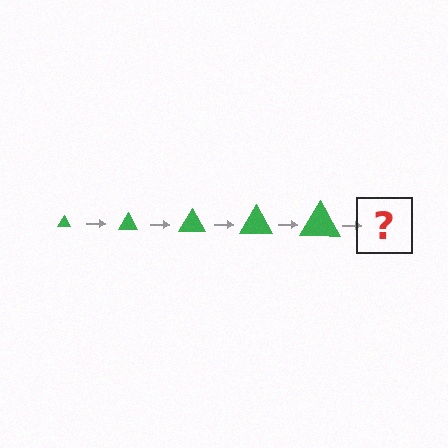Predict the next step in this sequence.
The next step is a green triangle, larger than the previous one.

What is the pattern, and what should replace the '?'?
The pattern is that the triangle gets progressively larger each step. The '?' should be a green triangle, larger than the previous one.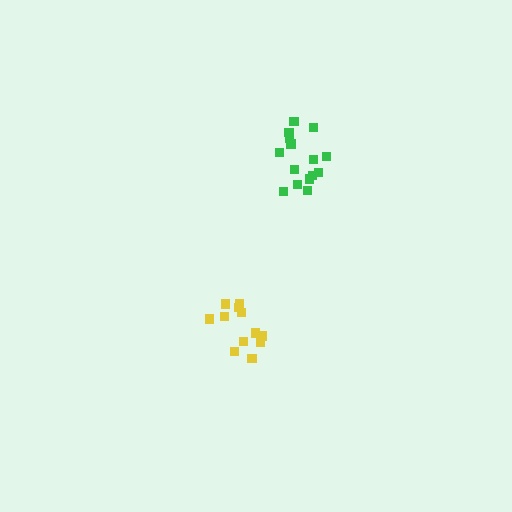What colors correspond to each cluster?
The clusters are colored: yellow, green.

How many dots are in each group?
Group 1: 12 dots, Group 2: 15 dots (27 total).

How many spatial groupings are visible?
There are 2 spatial groupings.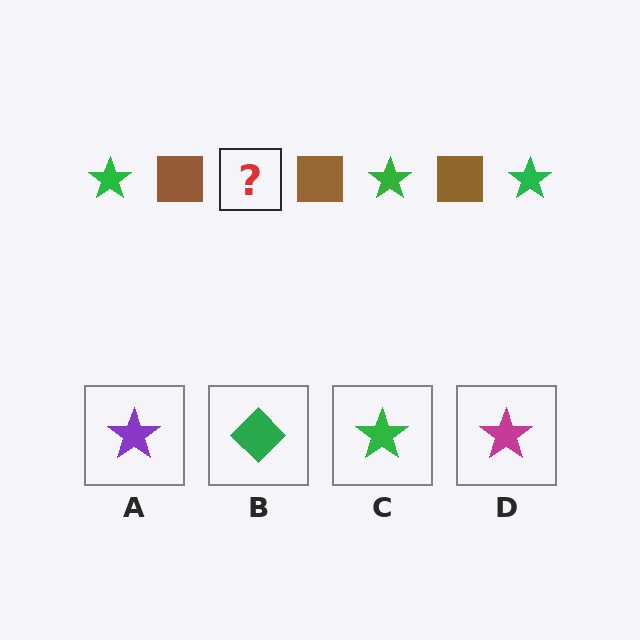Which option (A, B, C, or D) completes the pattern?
C.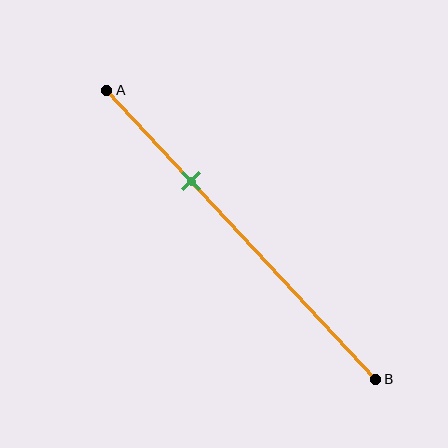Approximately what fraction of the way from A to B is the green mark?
The green mark is approximately 30% of the way from A to B.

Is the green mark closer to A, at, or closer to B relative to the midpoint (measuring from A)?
The green mark is closer to point A than the midpoint of segment AB.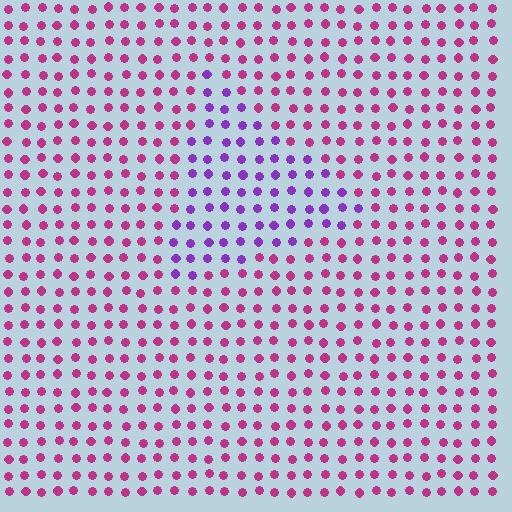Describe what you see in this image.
The image is filled with small magenta elements in a uniform arrangement. A triangle-shaped region is visible where the elements are tinted to a slightly different hue, forming a subtle color boundary.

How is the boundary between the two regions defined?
The boundary is defined purely by a slight shift in hue (about 44 degrees). Spacing, size, and orientation are identical on both sides.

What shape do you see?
I see a triangle.